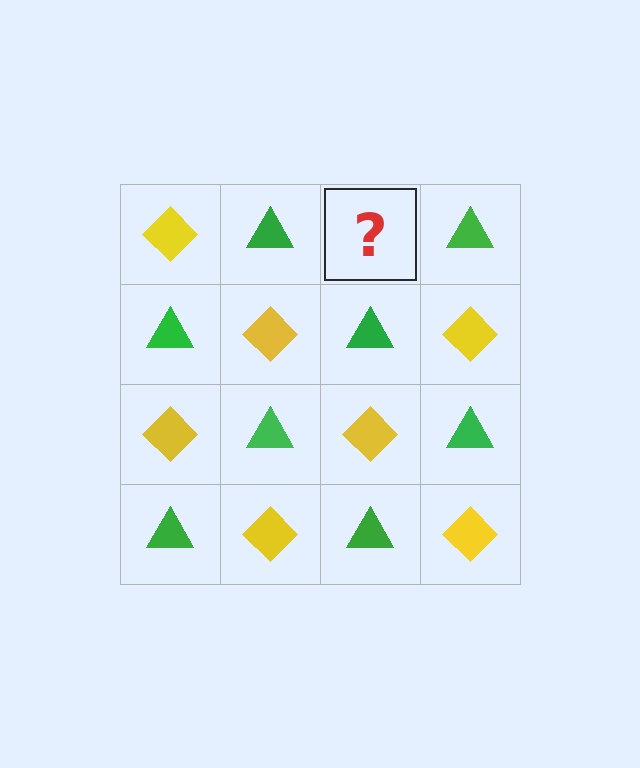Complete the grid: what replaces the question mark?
The question mark should be replaced with a yellow diamond.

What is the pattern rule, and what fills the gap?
The rule is that it alternates yellow diamond and green triangle in a checkerboard pattern. The gap should be filled with a yellow diamond.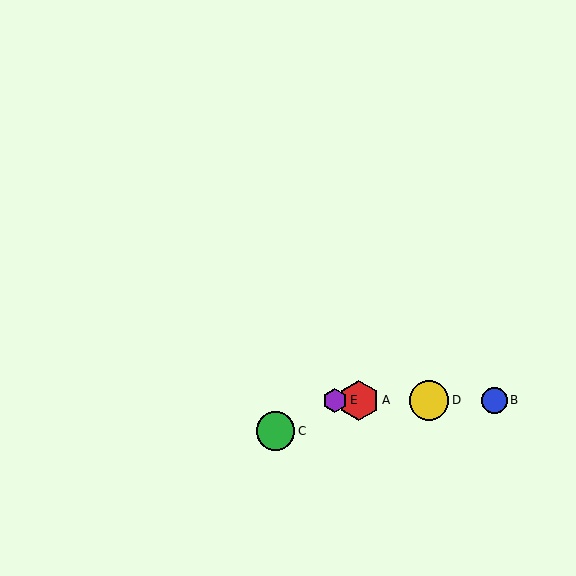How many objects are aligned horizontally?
4 objects (A, B, D, E) are aligned horizontally.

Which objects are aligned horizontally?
Objects A, B, D, E are aligned horizontally.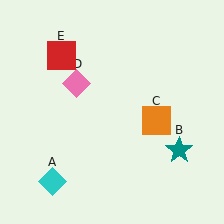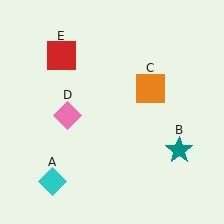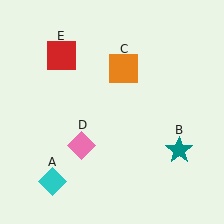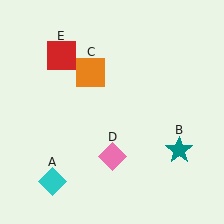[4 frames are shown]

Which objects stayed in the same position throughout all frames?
Cyan diamond (object A) and teal star (object B) and red square (object E) remained stationary.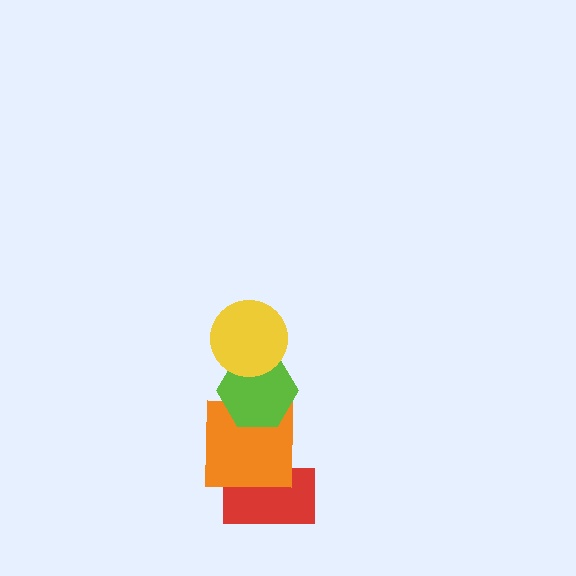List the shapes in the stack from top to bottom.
From top to bottom: the yellow circle, the lime hexagon, the orange square, the red rectangle.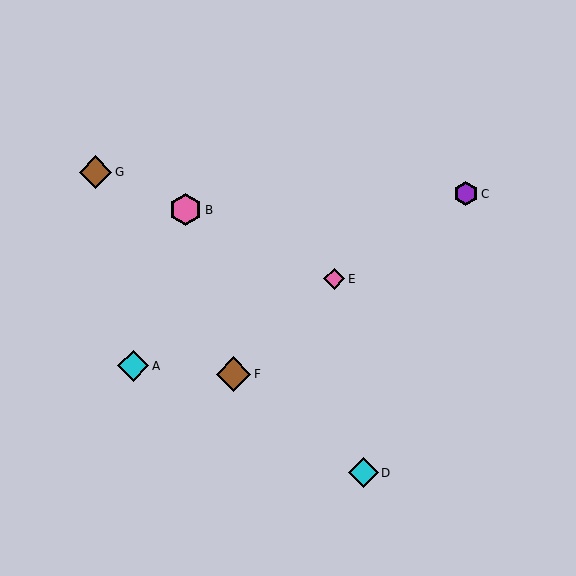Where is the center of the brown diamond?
The center of the brown diamond is at (96, 172).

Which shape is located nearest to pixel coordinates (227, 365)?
The brown diamond (labeled F) at (233, 374) is nearest to that location.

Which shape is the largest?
The brown diamond (labeled F) is the largest.